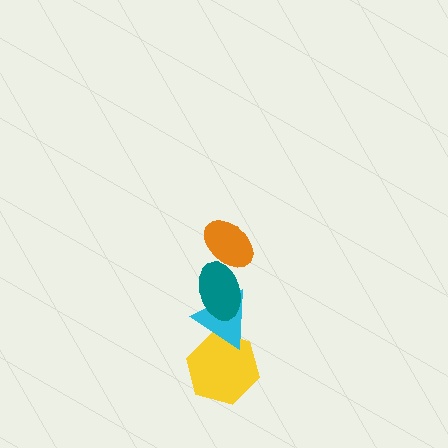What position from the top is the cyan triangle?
The cyan triangle is 3rd from the top.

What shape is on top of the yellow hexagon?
The cyan triangle is on top of the yellow hexagon.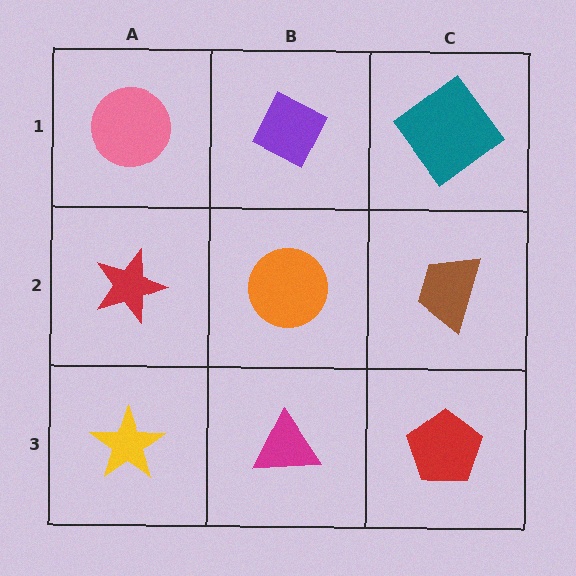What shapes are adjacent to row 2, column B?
A purple diamond (row 1, column B), a magenta triangle (row 3, column B), a red star (row 2, column A), a brown trapezoid (row 2, column C).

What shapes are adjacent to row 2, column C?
A teal diamond (row 1, column C), a red pentagon (row 3, column C), an orange circle (row 2, column B).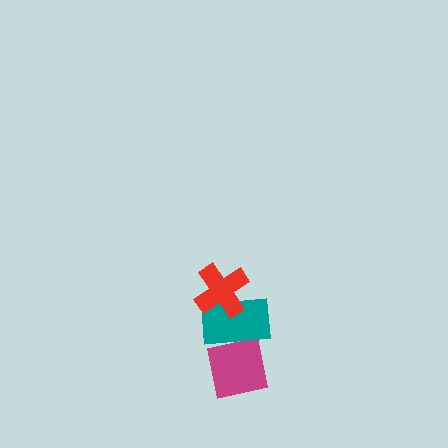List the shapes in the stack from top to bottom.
From top to bottom: the red cross, the teal rectangle, the magenta square.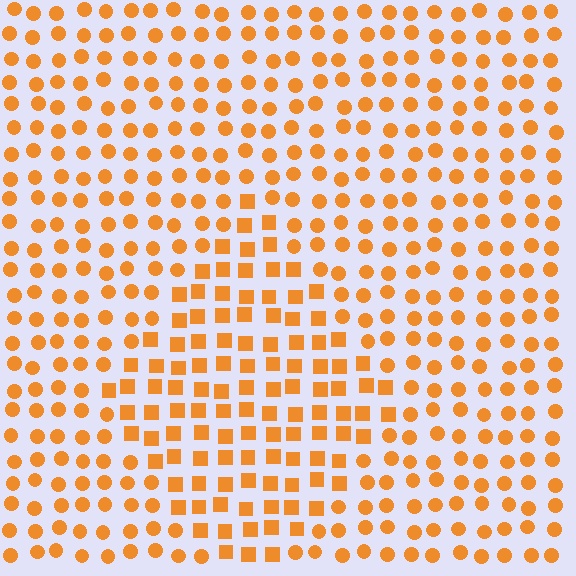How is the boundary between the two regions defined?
The boundary is defined by a change in element shape: squares inside vs. circles outside. All elements share the same color and spacing.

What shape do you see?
I see a diamond.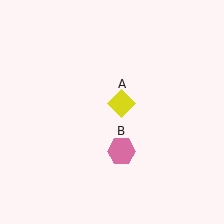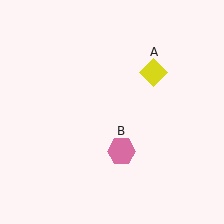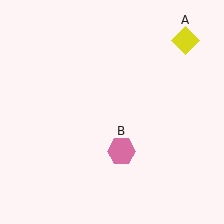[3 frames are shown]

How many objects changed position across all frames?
1 object changed position: yellow diamond (object A).